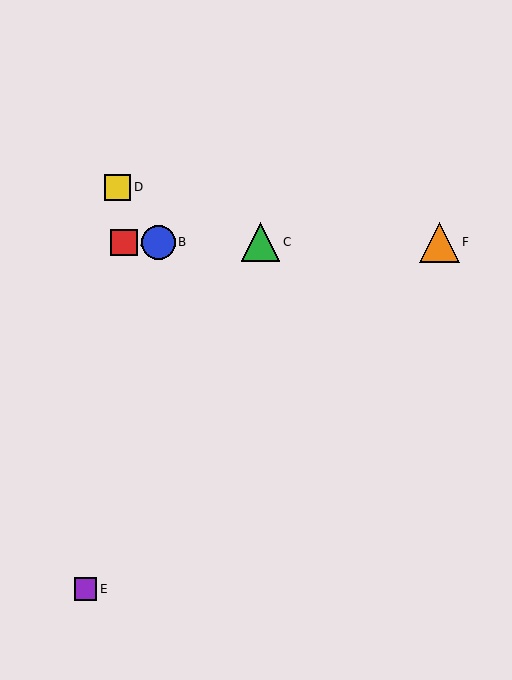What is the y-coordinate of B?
Object B is at y≈242.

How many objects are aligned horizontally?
4 objects (A, B, C, F) are aligned horizontally.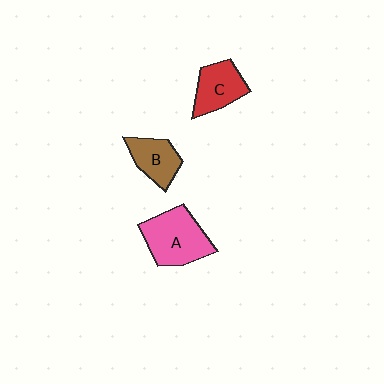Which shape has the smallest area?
Shape B (brown).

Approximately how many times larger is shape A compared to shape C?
Approximately 1.5 times.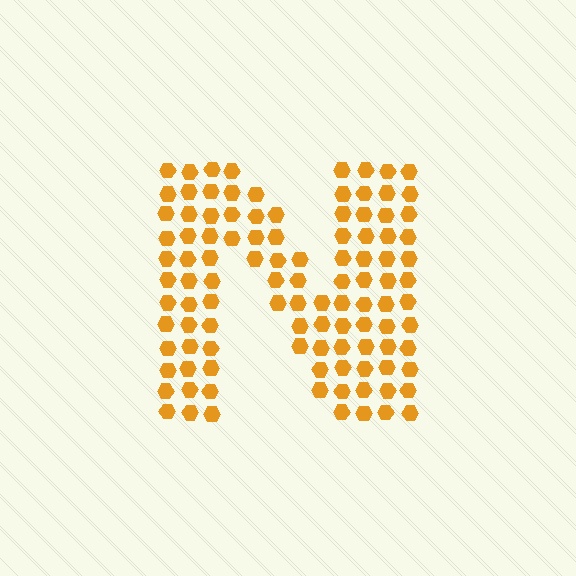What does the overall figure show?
The overall figure shows the letter N.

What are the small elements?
The small elements are hexagons.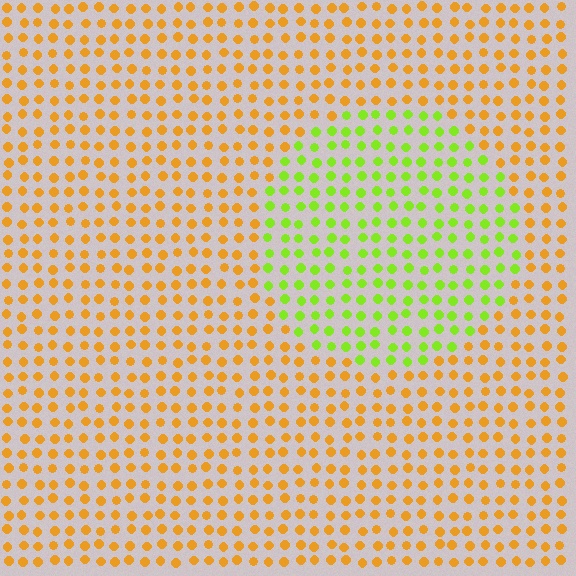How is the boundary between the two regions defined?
The boundary is defined purely by a slight shift in hue (about 55 degrees). Spacing, size, and orientation are identical on both sides.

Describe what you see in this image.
The image is filled with small orange elements in a uniform arrangement. A circle-shaped region is visible where the elements are tinted to a slightly different hue, forming a subtle color boundary.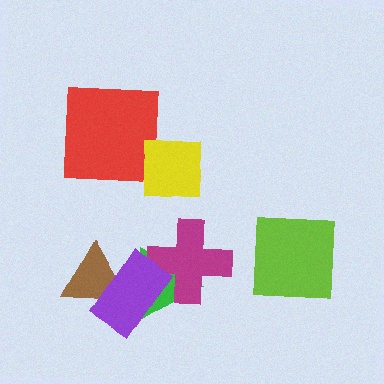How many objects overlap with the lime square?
0 objects overlap with the lime square.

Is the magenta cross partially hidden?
Yes, it is partially covered by another shape.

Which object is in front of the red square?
The yellow square is in front of the red square.